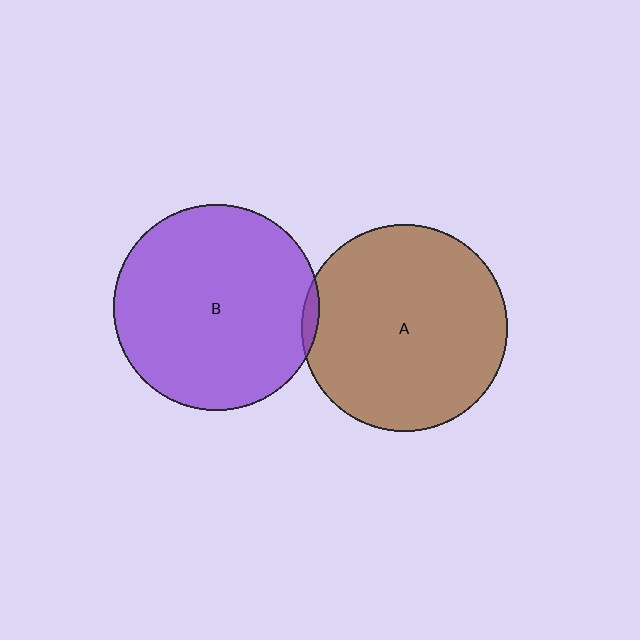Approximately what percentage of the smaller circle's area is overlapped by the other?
Approximately 5%.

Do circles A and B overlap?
Yes.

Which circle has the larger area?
Circle A (brown).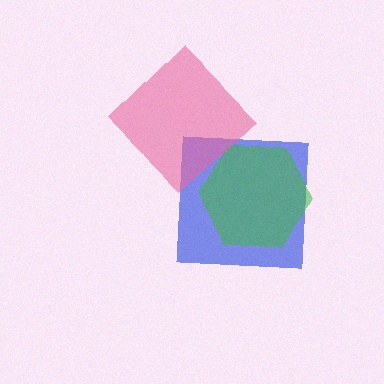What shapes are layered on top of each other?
The layered shapes are: a blue square, a green hexagon, a pink diamond.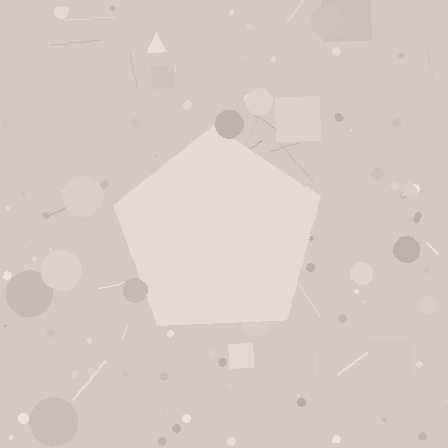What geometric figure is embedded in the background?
A pentagon is embedded in the background.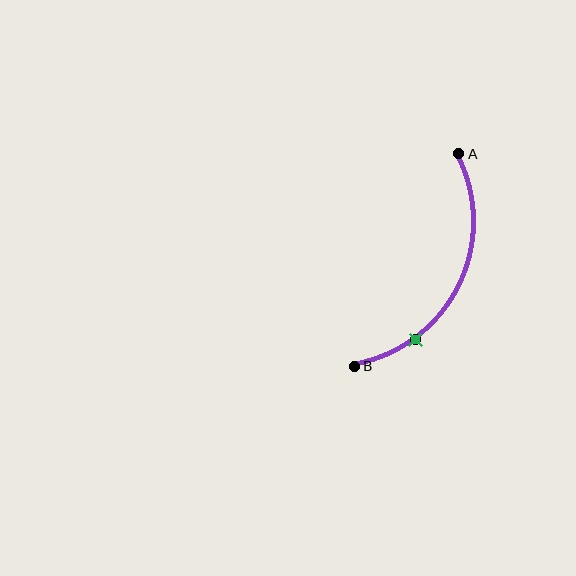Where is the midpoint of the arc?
The arc midpoint is the point on the curve farthest from the straight line joining A and B. It sits to the right of that line.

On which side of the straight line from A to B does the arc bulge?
The arc bulges to the right of the straight line connecting A and B.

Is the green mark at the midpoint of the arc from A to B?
No. The green mark lies on the arc but is closer to endpoint B. The arc midpoint would be at the point on the curve equidistant along the arc from both A and B.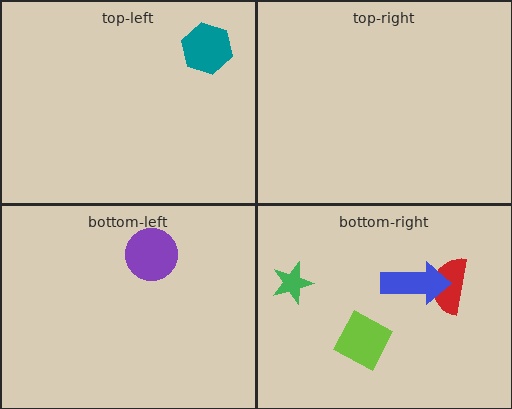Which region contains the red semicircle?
The bottom-right region.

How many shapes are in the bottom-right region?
4.